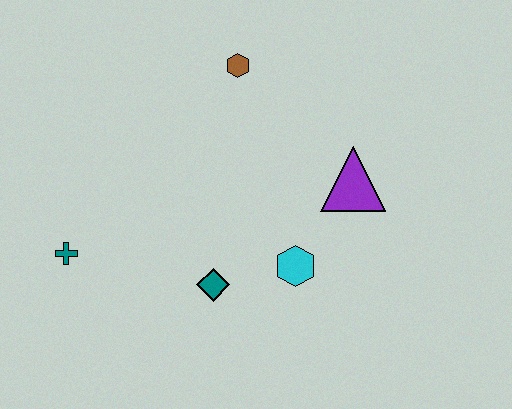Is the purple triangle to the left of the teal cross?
No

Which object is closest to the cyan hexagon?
The teal diamond is closest to the cyan hexagon.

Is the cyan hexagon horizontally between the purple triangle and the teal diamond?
Yes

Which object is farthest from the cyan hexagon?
The teal cross is farthest from the cyan hexagon.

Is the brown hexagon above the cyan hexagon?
Yes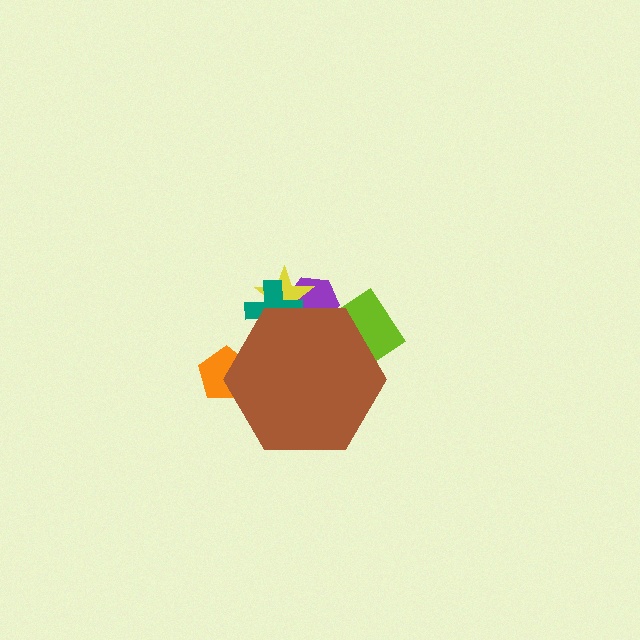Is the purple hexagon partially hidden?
Yes, the purple hexagon is partially hidden behind the brown hexagon.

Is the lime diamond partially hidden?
Yes, the lime diamond is partially hidden behind the brown hexagon.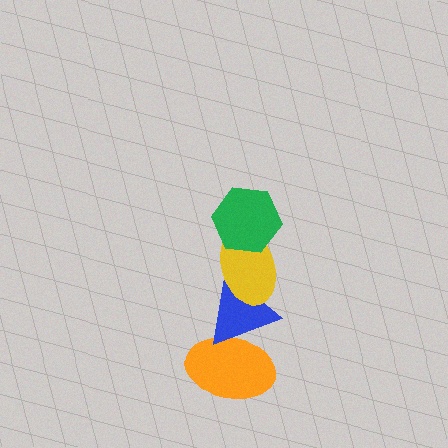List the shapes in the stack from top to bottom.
From top to bottom: the green hexagon, the yellow ellipse, the blue triangle, the orange ellipse.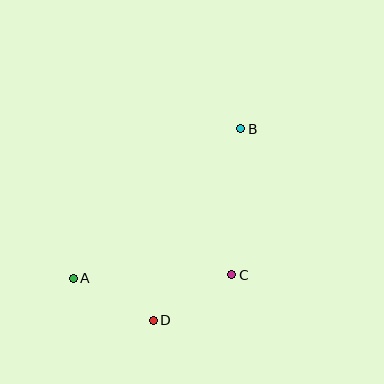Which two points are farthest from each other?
Points A and B are farthest from each other.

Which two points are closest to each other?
Points A and D are closest to each other.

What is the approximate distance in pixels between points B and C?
The distance between B and C is approximately 146 pixels.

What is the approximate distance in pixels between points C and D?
The distance between C and D is approximately 91 pixels.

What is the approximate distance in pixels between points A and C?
The distance between A and C is approximately 158 pixels.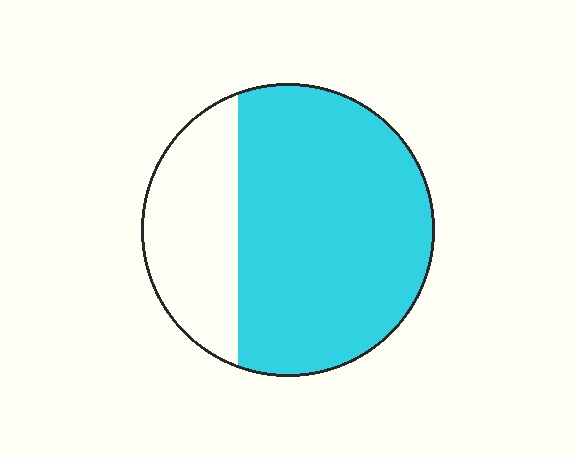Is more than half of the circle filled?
Yes.